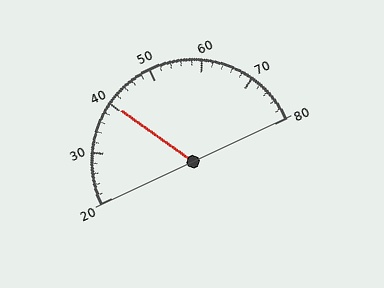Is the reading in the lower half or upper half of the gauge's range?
The reading is in the lower half of the range (20 to 80).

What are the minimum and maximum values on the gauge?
The gauge ranges from 20 to 80.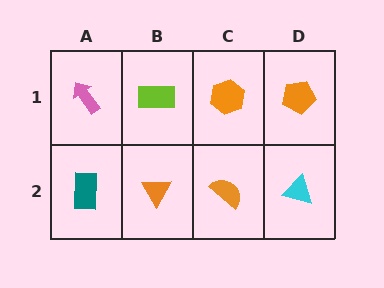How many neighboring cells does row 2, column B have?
3.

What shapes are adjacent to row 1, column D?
A cyan triangle (row 2, column D), an orange hexagon (row 1, column C).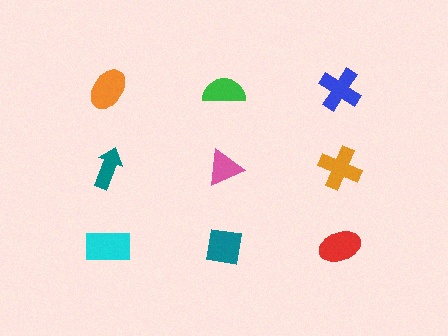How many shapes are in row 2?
3 shapes.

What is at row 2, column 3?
An orange cross.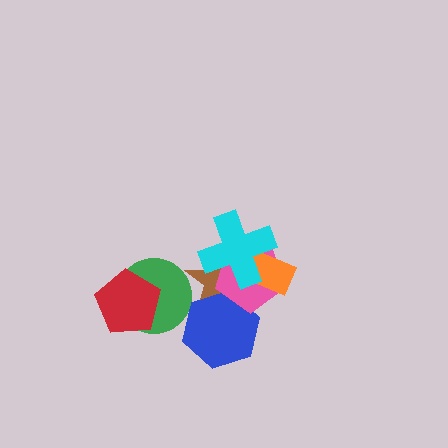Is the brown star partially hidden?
Yes, it is partially covered by another shape.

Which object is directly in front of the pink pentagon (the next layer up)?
The orange rectangle is directly in front of the pink pentagon.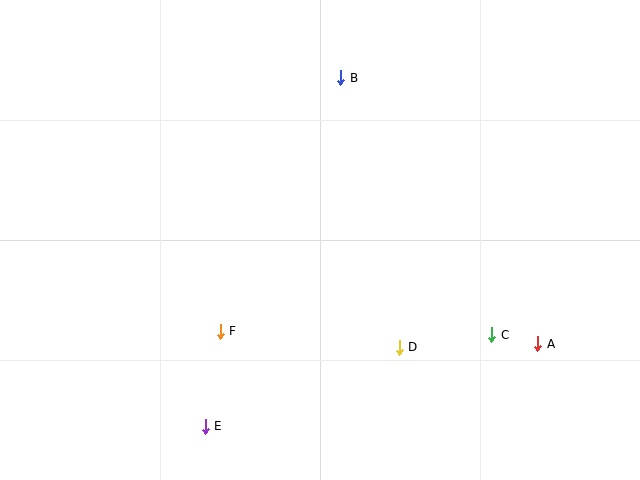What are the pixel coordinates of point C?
Point C is at (492, 335).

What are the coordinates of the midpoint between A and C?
The midpoint between A and C is at (515, 339).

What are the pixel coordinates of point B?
Point B is at (341, 78).